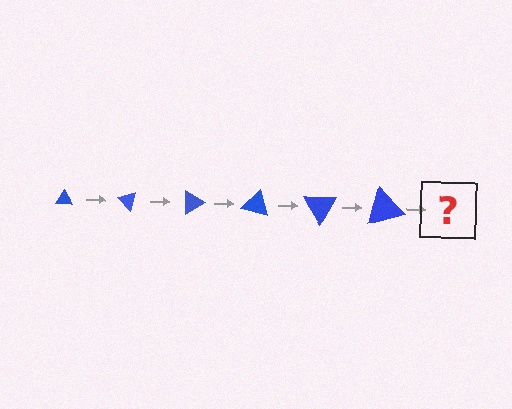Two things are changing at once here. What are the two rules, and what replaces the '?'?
The two rules are that the triangle grows larger each step and it rotates 45 degrees each step. The '?' should be a triangle, larger than the previous one and rotated 270 degrees from the start.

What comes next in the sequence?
The next element should be a triangle, larger than the previous one and rotated 270 degrees from the start.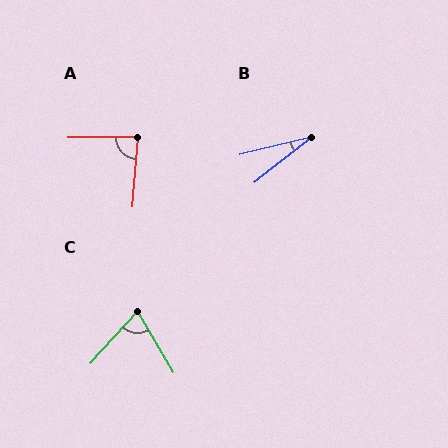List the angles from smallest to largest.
B (25°), C (73°), A (85°).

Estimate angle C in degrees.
Approximately 73 degrees.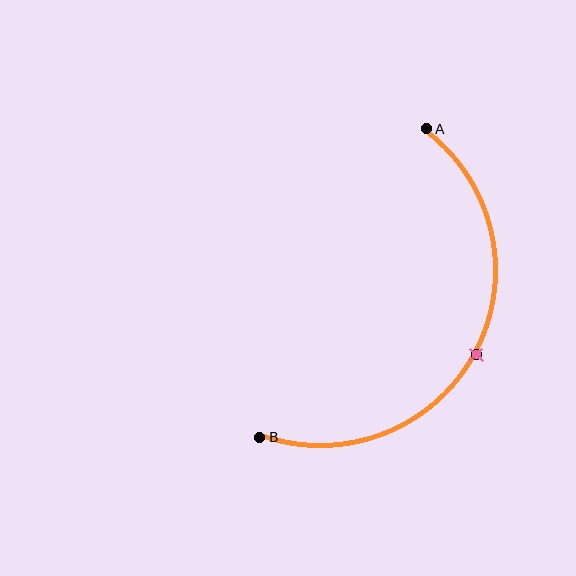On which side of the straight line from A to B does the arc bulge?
The arc bulges to the right of the straight line connecting A and B.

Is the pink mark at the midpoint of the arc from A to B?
Yes. The pink mark lies on the arc at equal arc-length from both A and B — it is the arc midpoint.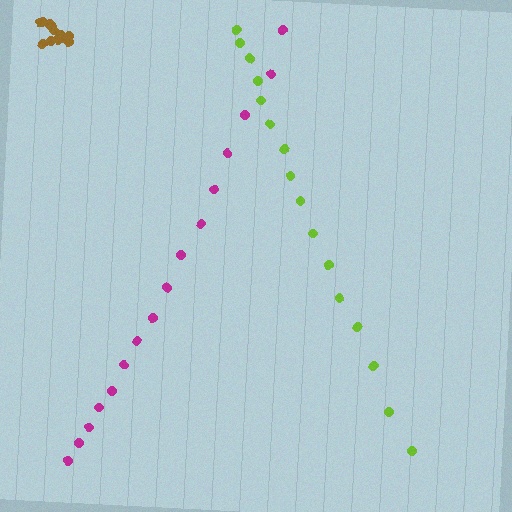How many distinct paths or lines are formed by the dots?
There are 3 distinct paths.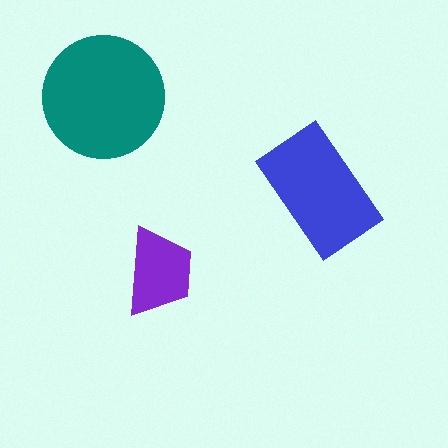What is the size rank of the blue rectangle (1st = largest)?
2nd.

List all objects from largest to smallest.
The teal circle, the blue rectangle, the purple trapezoid.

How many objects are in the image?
There are 3 objects in the image.